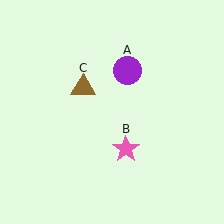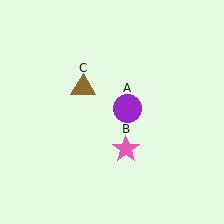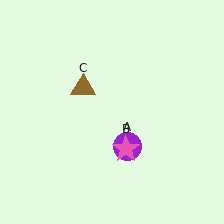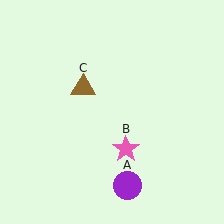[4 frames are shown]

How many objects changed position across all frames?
1 object changed position: purple circle (object A).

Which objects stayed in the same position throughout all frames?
Pink star (object B) and brown triangle (object C) remained stationary.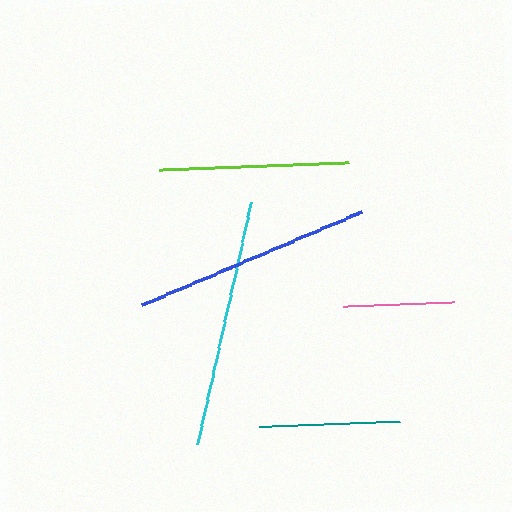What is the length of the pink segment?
The pink segment is approximately 111 pixels long.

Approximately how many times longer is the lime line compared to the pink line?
The lime line is approximately 1.7 times the length of the pink line.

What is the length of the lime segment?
The lime segment is approximately 190 pixels long.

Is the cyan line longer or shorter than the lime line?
The cyan line is longer than the lime line.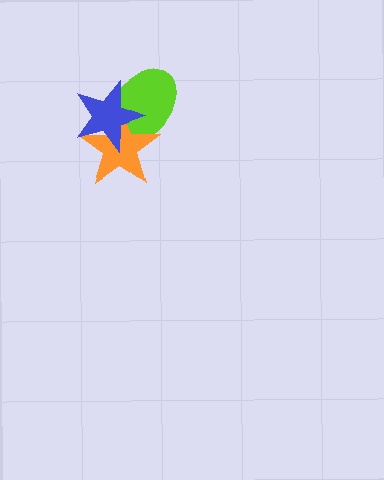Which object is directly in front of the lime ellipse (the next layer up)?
The orange star is directly in front of the lime ellipse.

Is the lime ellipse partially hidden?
Yes, it is partially covered by another shape.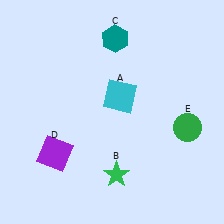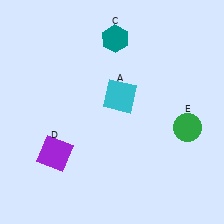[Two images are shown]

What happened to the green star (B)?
The green star (B) was removed in Image 2. It was in the bottom-right area of Image 1.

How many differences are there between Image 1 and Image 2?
There is 1 difference between the two images.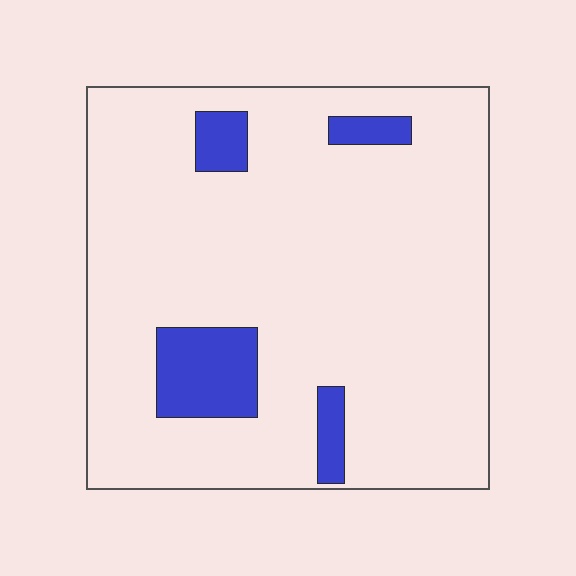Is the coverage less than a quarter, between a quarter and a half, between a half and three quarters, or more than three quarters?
Less than a quarter.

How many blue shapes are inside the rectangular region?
4.